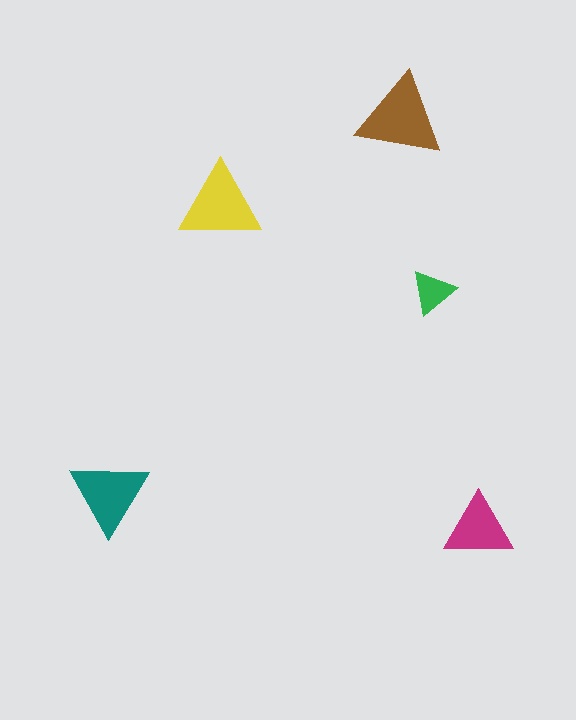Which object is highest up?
The brown triangle is topmost.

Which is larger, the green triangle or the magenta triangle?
The magenta one.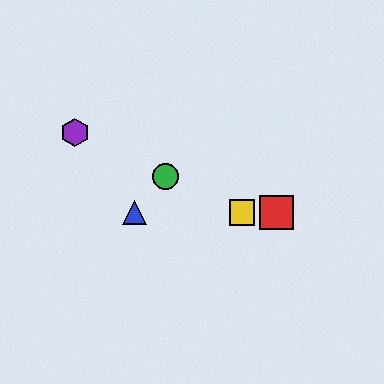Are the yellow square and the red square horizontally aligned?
Yes, both are at y≈212.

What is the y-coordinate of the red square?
The red square is at y≈212.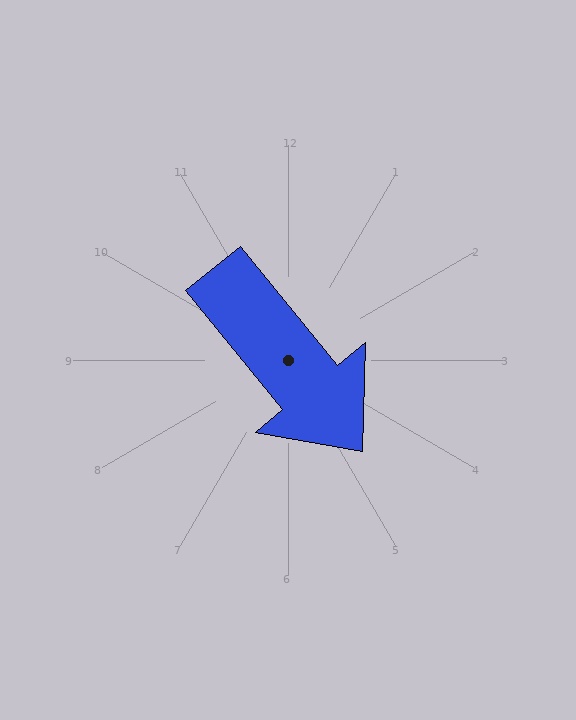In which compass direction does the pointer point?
Southeast.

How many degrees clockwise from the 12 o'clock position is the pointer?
Approximately 141 degrees.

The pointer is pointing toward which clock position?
Roughly 5 o'clock.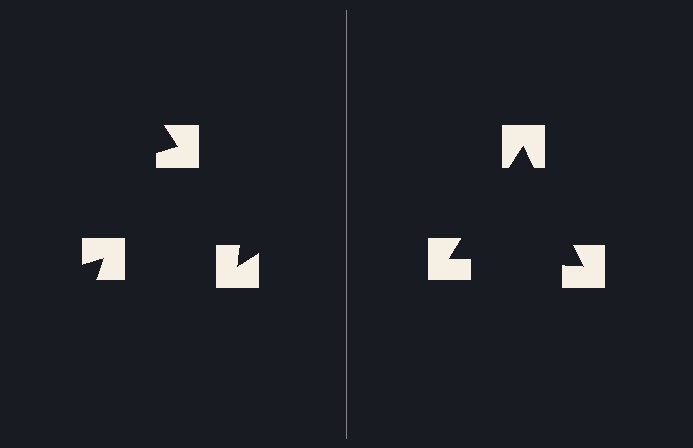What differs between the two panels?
The notched squares are positioned identically on both sides; only the wedge orientations differ. On the right they align to a triangle; on the left they are misaligned.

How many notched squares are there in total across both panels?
6 — 3 on each side.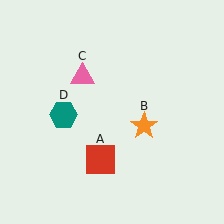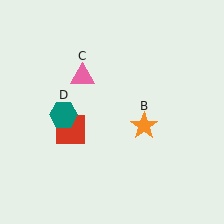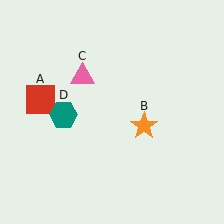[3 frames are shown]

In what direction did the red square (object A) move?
The red square (object A) moved up and to the left.